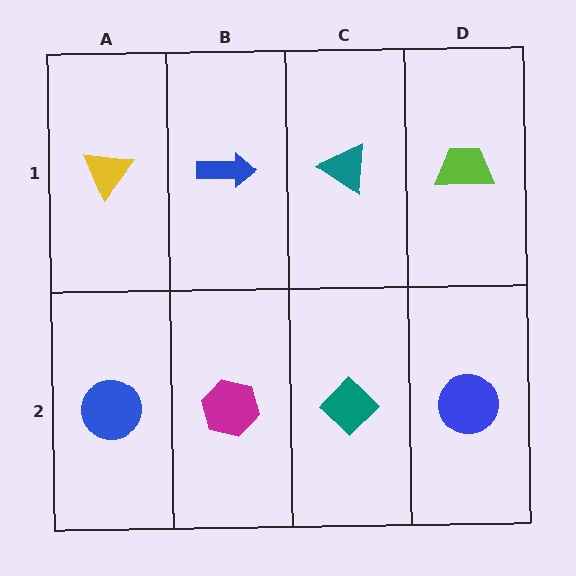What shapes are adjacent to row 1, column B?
A magenta hexagon (row 2, column B), a yellow triangle (row 1, column A), a teal triangle (row 1, column C).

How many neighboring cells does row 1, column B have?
3.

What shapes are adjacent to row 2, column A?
A yellow triangle (row 1, column A), a magenta hexagon (row 2, column B).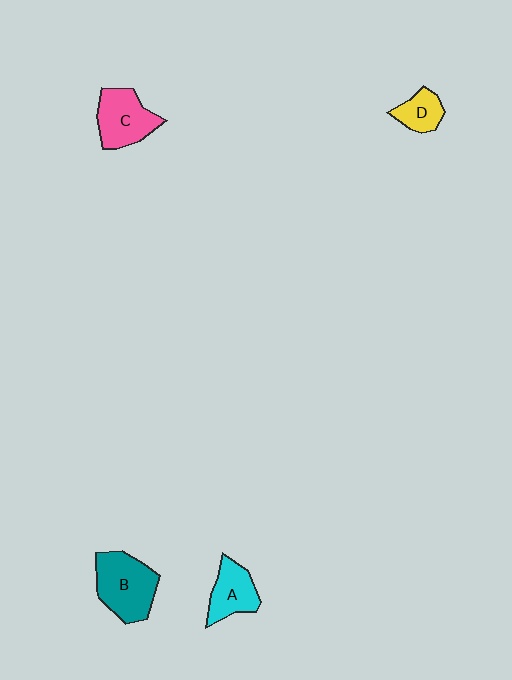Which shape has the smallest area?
Shape D (yellow).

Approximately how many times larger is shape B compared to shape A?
Approximately 1.5 times.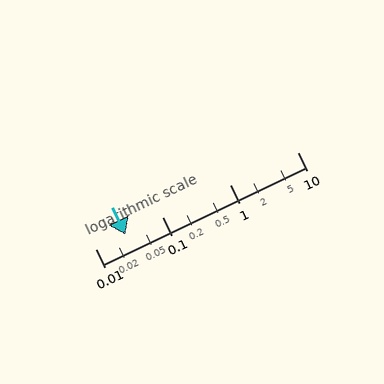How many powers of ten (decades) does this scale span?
The scale spans 3 decades, from 0.01 to 10.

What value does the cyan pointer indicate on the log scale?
The pointer indicates approximately 0.028.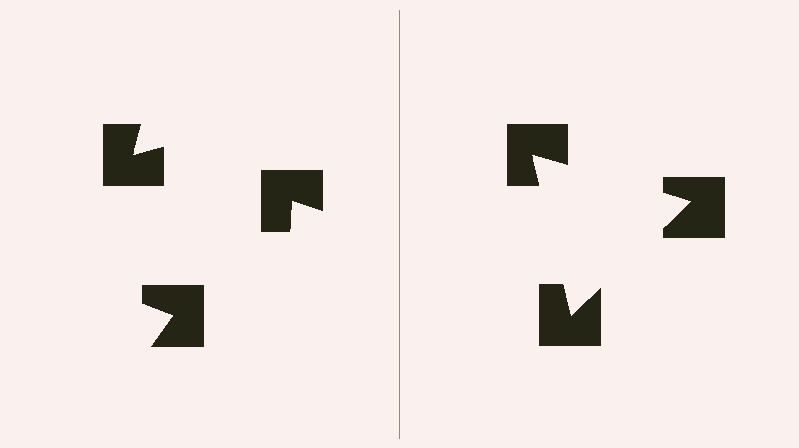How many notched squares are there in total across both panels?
6 — 3 on each side.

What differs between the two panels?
The notched squares are positioned identically on both sides; only the wedge orientations differ. On the right they align to a triangle; on the left they are misaligned.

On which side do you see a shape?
An illusory triangle appears on the right side. On the left side the wedge cuts are rotated, so no coherent shape forms.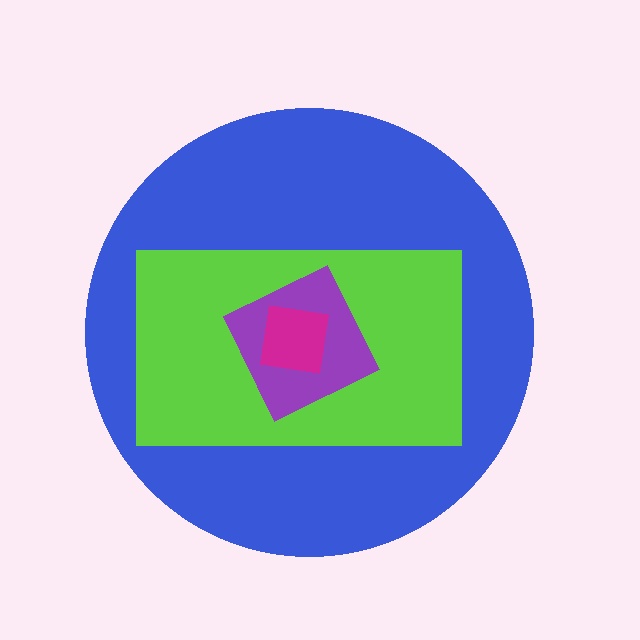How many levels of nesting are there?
4.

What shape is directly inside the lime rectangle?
The purple square.